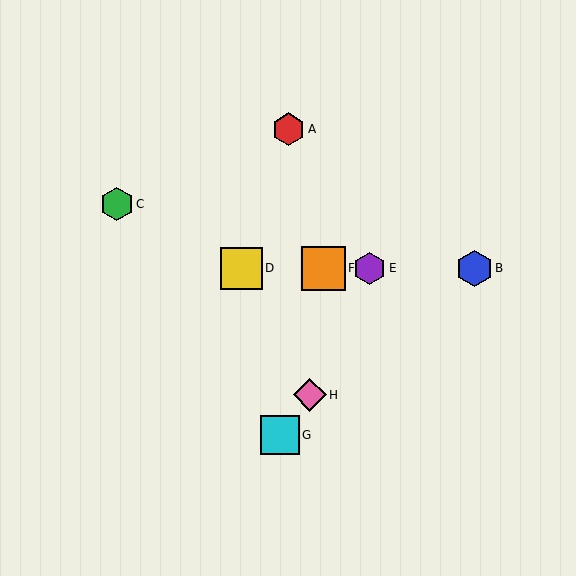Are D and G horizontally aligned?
No, D is at y≈268 and G is at y≈435.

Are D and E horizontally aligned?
Yes, both are at y≈268.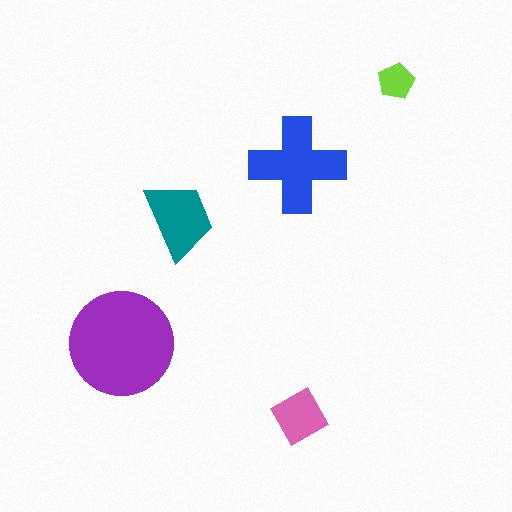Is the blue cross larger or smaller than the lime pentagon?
Larger.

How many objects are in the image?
There are 5 objects in the image.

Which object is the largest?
The purple circle.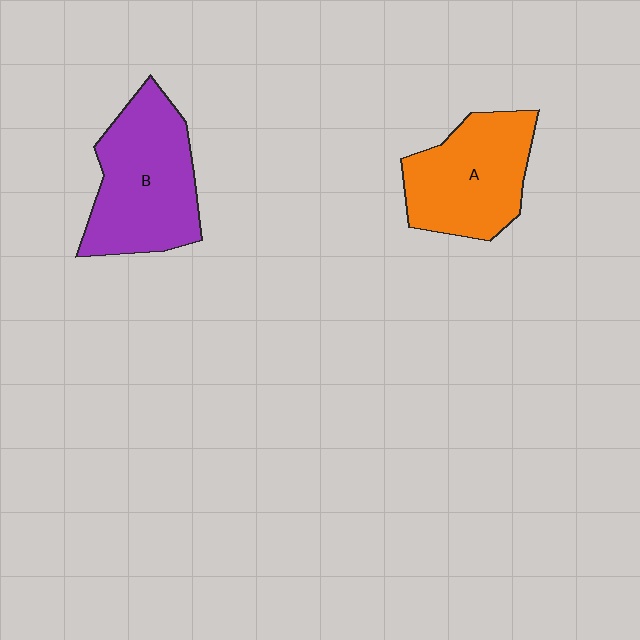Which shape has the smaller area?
Shape A (orange).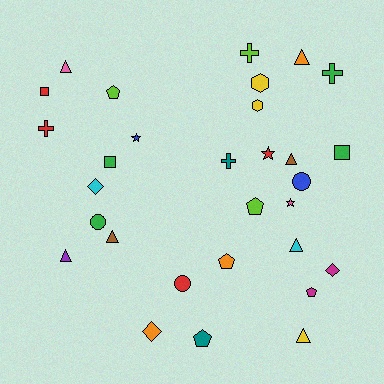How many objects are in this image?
There are 30 objects.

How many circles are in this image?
There are 3 circles.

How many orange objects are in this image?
There are 3 orange objects.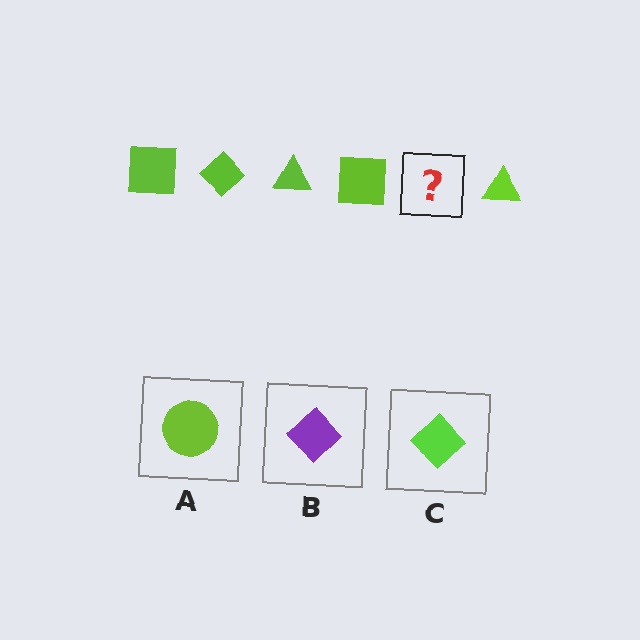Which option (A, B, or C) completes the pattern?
C.